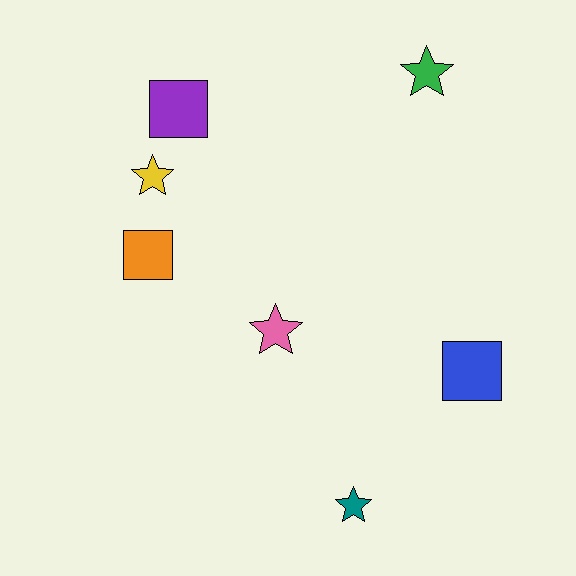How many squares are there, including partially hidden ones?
There are 3 squares.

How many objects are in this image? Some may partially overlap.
There are 7 objects.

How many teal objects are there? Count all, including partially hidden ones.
There is 1 teal object.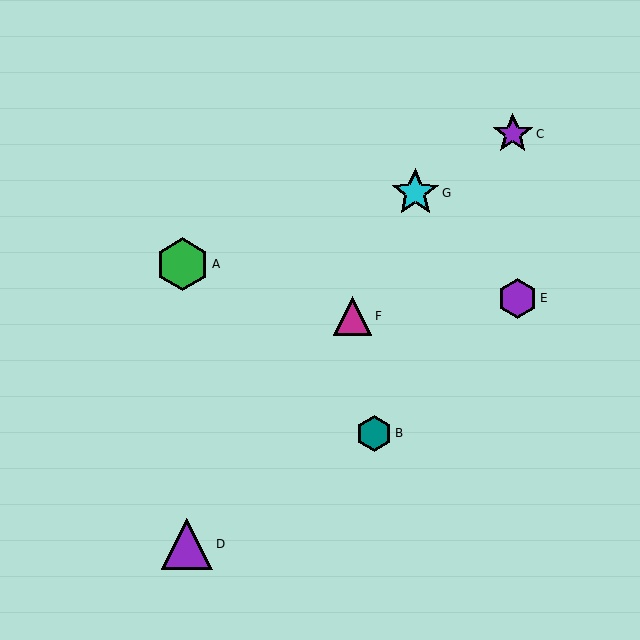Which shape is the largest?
The green hexagon (labeled A) is the largest.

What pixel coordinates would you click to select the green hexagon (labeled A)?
Click at (182, 264) to select the green hexagon A.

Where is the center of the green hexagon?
The center of the green hexagon is at (182, 264).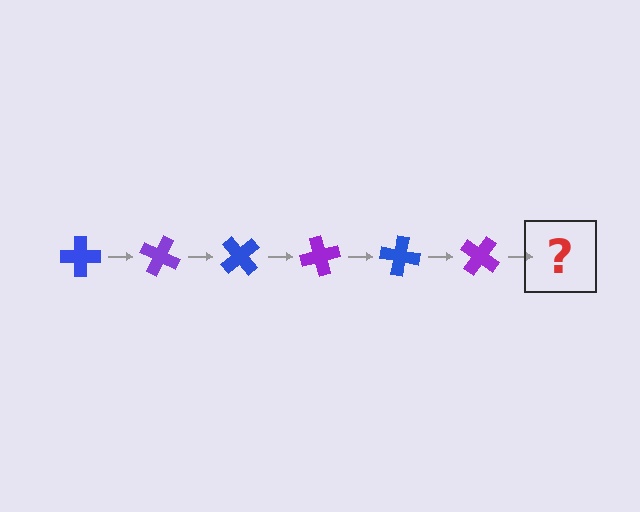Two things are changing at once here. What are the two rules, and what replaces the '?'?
The two rules are that it rotates 25 degrees each step and the color cycles through blue and purple. The '?' should be a blue cross, rotated 150 degrees from the start.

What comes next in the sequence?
The next element should be a blue cross, rotated 150 degrees from the start.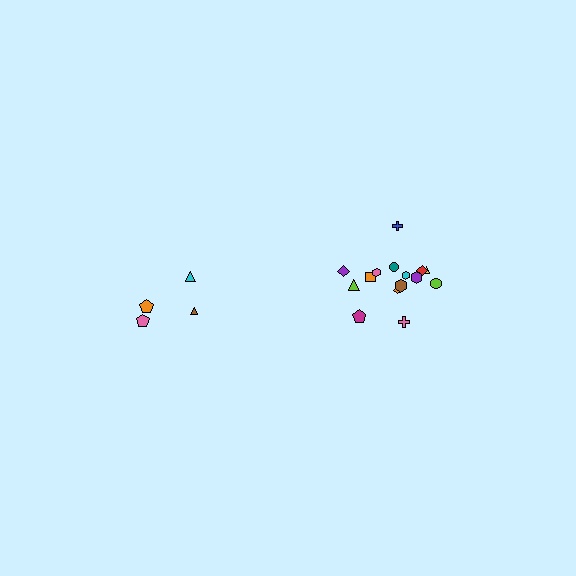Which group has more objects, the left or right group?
The right group.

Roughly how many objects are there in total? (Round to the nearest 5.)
Roughly 20 objects in total.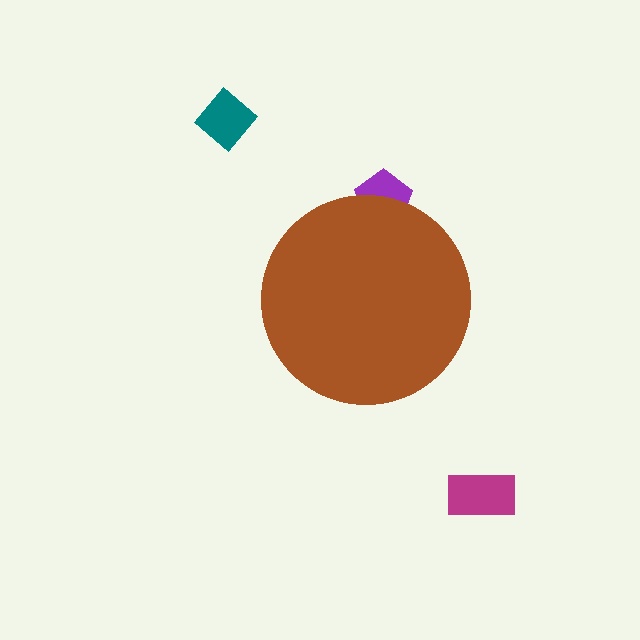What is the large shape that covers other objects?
A brown circle.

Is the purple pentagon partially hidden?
Yes, the purple pentagon is partially hidden behind the brown circle.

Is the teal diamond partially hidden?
No, the teal diamond is fully visible.